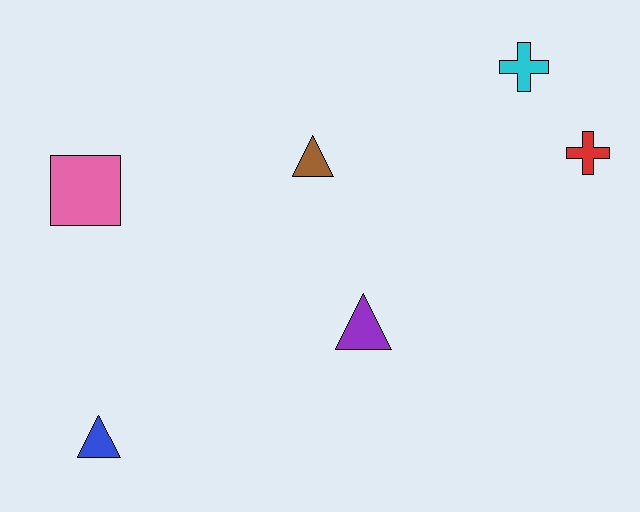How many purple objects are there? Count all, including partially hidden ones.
There is 1 purple object.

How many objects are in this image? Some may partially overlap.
There are 6 objects.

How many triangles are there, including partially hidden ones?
There are 3 triangles.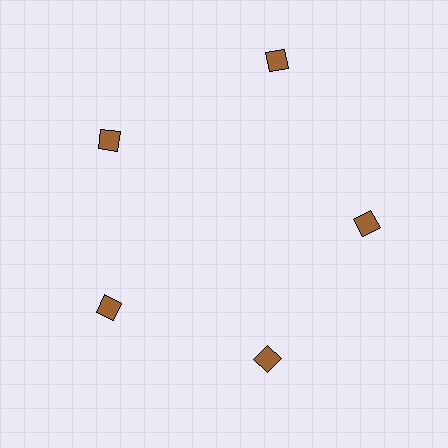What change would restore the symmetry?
The symmetry would be restored by moving it inward, back onto the ring so that all 5 squares sit at equal angles and equal distance from the center.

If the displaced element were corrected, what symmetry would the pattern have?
It would have 5-fold rotational symmetry — the pattern would map onto itself every 72 degrees.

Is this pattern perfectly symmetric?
No. The 5 brown squares are arranged in a ring, but one element near the 1 o'clock position is pushed outward from the center, breaking the 5-fold rotational symmetry.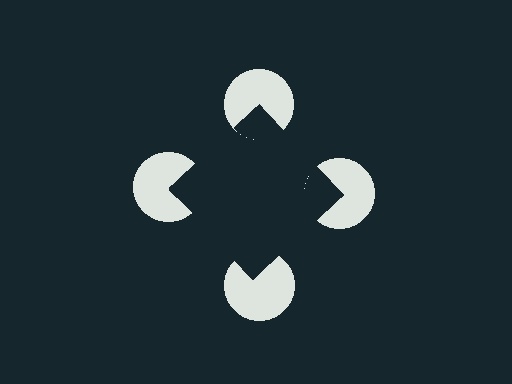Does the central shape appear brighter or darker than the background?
It typically appears slightly darker than the background, even though no actual brightness change is drawn.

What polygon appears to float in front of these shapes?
An illusory square — its edges are inferred from the aligned wedge cuts in the pac-man discs, not physically drawn.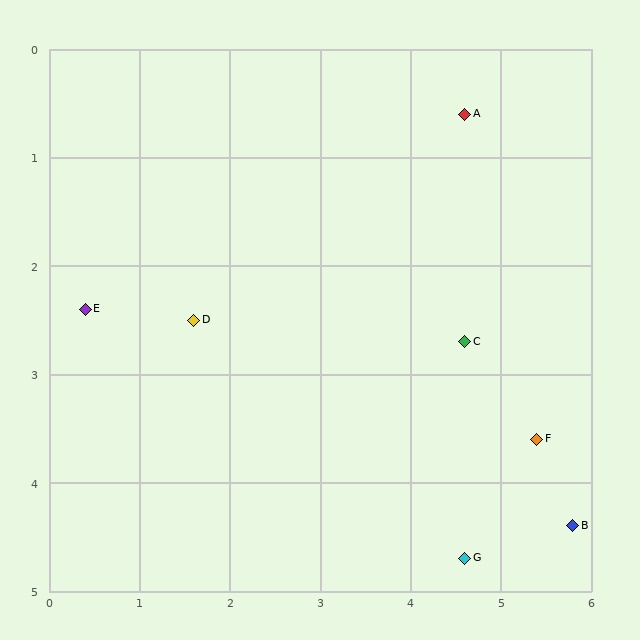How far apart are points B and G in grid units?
Points B and G are about 1.2 grid units apart.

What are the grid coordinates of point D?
Point D is at approximately (1.6, 2.5).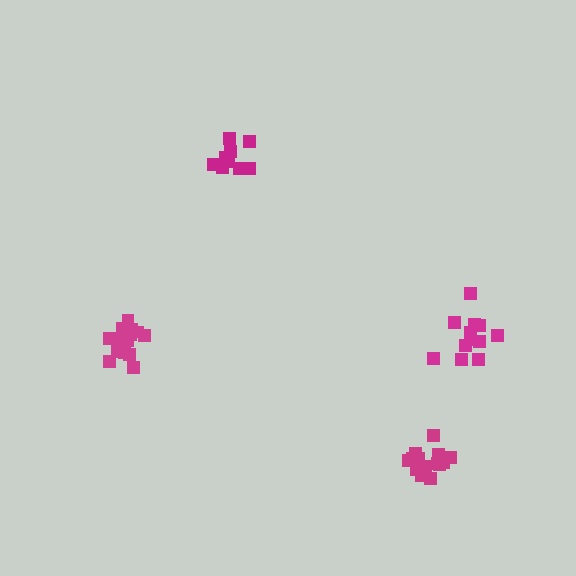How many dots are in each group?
Group 1: 10 dots, Group 2: 12 dots, Group 3: 16 dots, Group 4: 15 dots (53 total).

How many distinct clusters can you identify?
There are 4 distinct clusters.